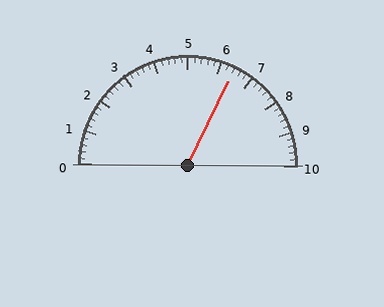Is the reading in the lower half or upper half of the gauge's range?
The reading is in the upper half of the range (0 to 10).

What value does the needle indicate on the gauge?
The needle indicates approximately 6.4.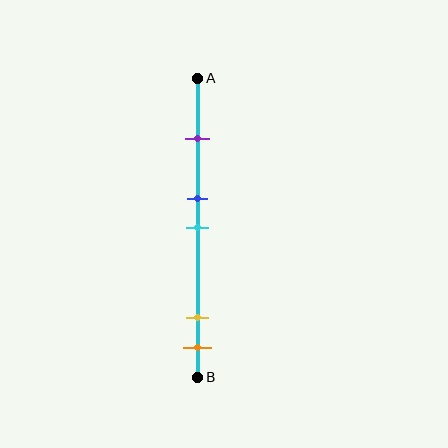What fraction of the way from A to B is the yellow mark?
The yellow mark is approximately 80% (0.8) of the way from A to B.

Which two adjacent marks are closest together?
The blue and cyan marks are the closest adjacent pair.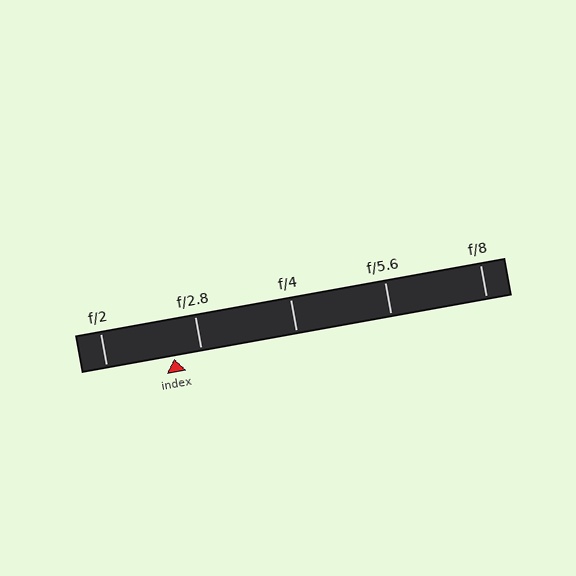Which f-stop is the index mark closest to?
The index mark is closest to f/2.8.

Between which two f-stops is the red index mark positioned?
The index mark is between f/2 and f/2.8.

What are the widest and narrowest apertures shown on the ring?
The widest aperture shown is f/2 and the narrowest is f/8.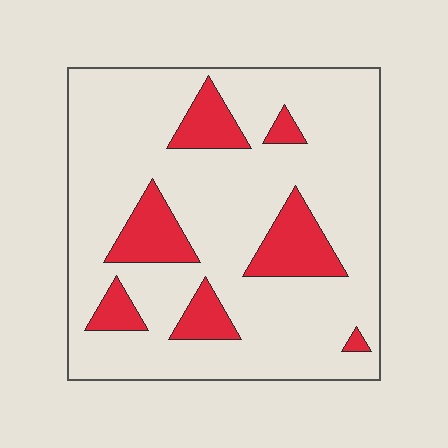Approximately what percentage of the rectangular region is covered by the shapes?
Approximately 20%.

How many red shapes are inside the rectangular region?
7.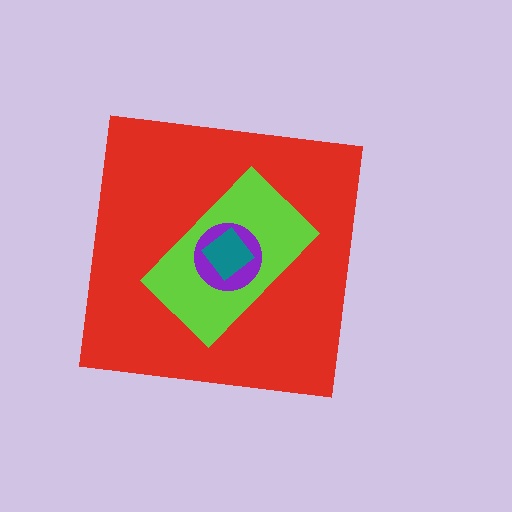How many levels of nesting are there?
4.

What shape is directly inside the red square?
The lime rectangle.